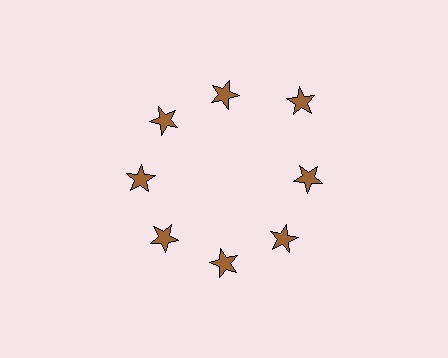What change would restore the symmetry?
The symmetry would be restored by moving it inward, back onto the ring so that all 8 stars sit at equal angles and equal distance from the center.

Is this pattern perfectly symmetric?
No. The 8 brown stars are arranged in a ring, but one element near the 2 o'clock position is pushed outward from the center, breaking the 8-fold rotational symmetry.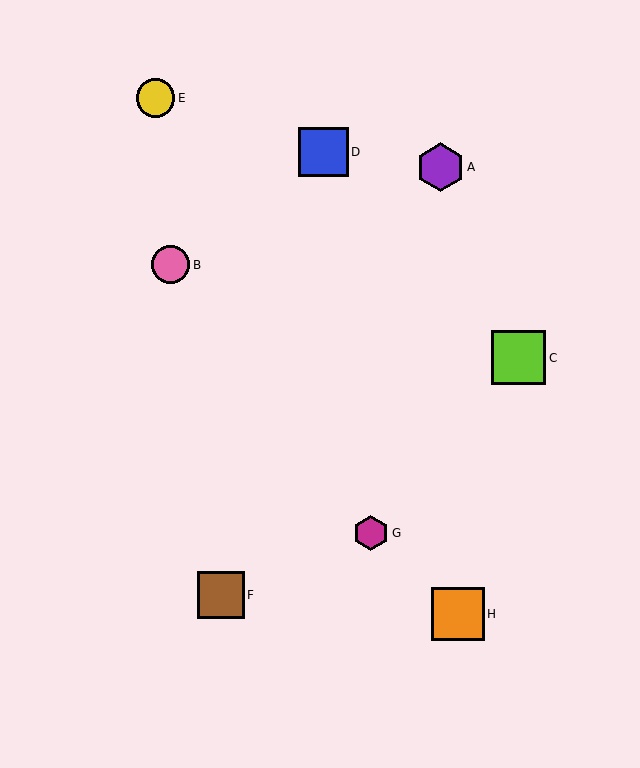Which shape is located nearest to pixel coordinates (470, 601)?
The orange square (labeled H) at (458, 614) is nearest to that location.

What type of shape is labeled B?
Shape B is a pink circle.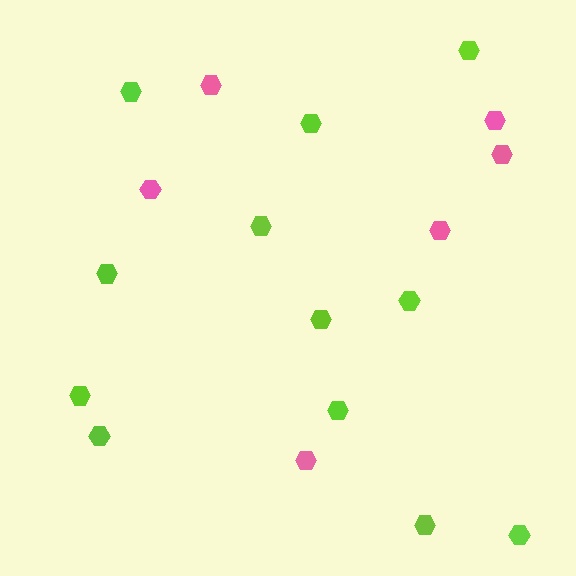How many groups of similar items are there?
There are 2 groups: one group of lime hexagons (12) and one group of pink hexagons (6).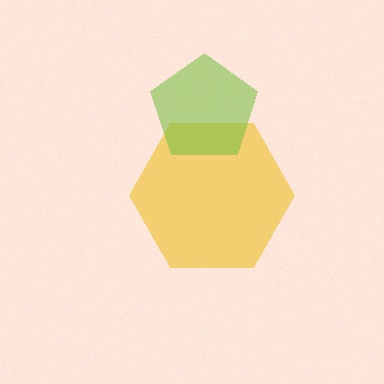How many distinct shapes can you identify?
There are 2 distinct shapes: a yellow hexagon, a lime pentagon.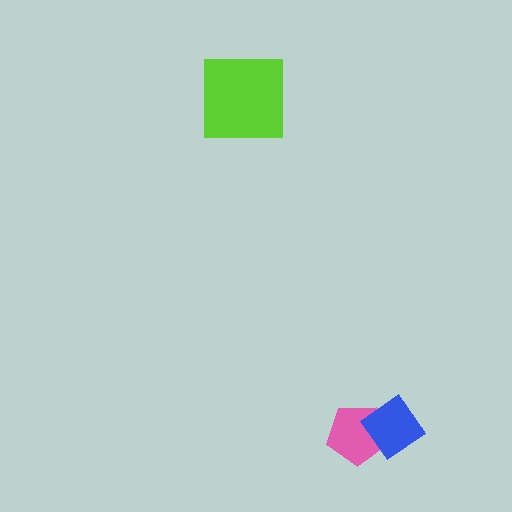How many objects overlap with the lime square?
0 objects overlap with the lime square.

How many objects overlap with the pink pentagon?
1 object overlaps with the pink pentagon.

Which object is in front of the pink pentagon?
The blue diamond is in front of the pink pentagon.